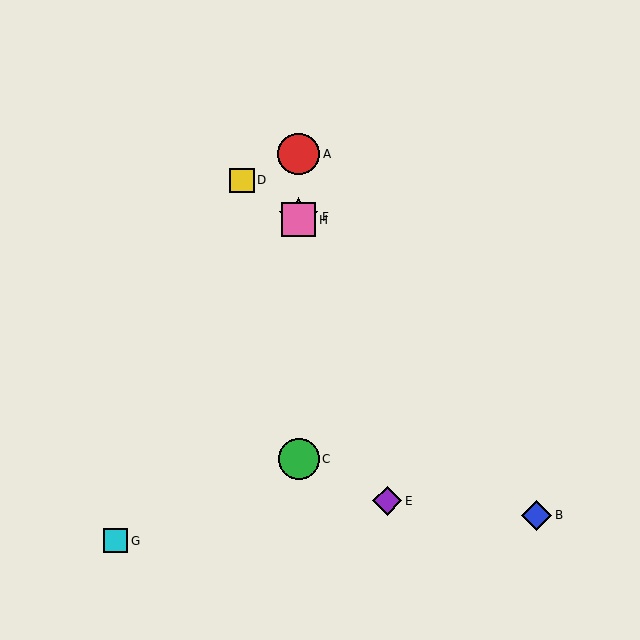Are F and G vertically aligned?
No, F is at x≈299 and G is at x≈115.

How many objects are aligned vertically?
4 objects (A, C, F, H) are aligned vertically.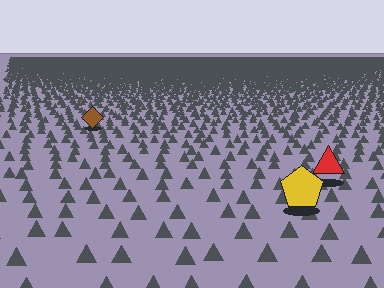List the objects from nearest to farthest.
From nearest to farthest: the yellow pentagon, the red triangle, the brown diamond.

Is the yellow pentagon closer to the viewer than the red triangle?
Yes. The yellow pentagon is closer — you can tell from the texture gradient: the ground texture is coarser near it.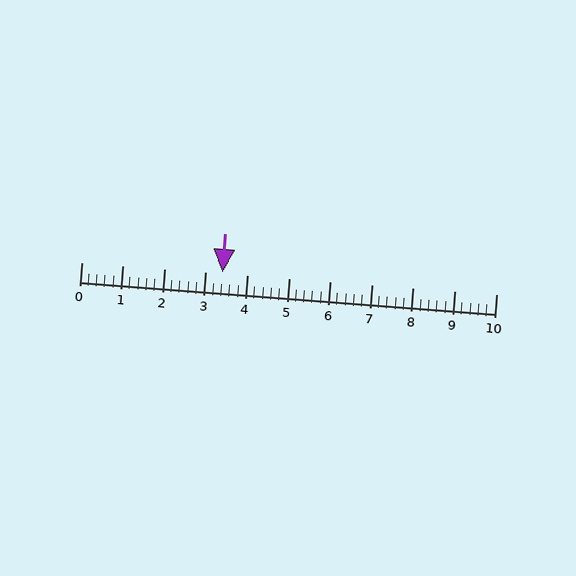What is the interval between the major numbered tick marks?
The major tick marks are spaced 1 units apart.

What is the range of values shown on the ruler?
The ruler shows values from 0 to 10.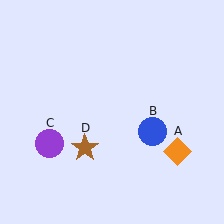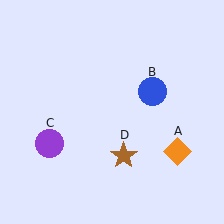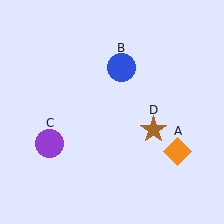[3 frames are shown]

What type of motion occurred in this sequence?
The blue circle (object B), brown star (object D) rotated counterclockwise around the center of the scene.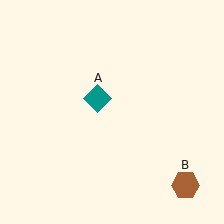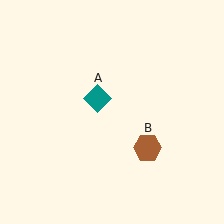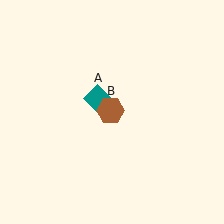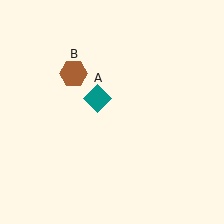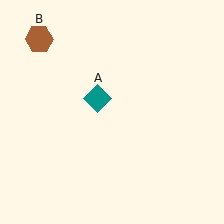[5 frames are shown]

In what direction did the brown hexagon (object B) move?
The brown hexagon (object B) moved up and to the left.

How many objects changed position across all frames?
1 object changed position: brown hexagon (object B).